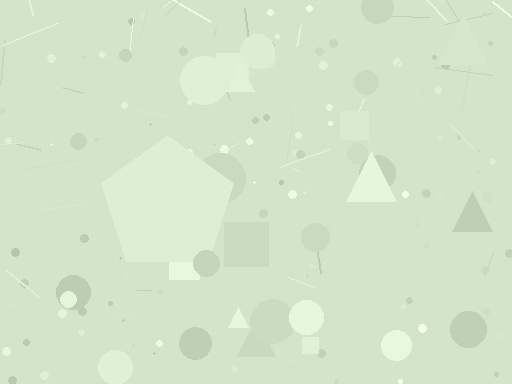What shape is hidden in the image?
A pentagon is hidden in the image.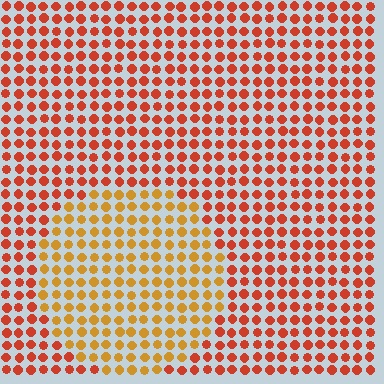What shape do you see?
I see a circle.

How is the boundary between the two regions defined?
The boundary is defined purely by a slight shift in hue (about 32 degrees). Spacing, size, and orientation are identical on both sides.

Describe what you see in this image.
The image is filled with small red elements in a uniform arrangement. A circle-shaped region is visible where the elements are tinted to a slightly different hue, forming a subtle color boundary.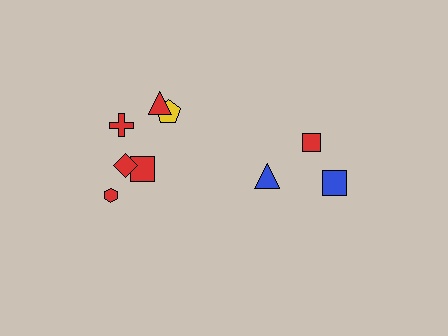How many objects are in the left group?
There are 6 objects.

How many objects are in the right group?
There are 3 objects.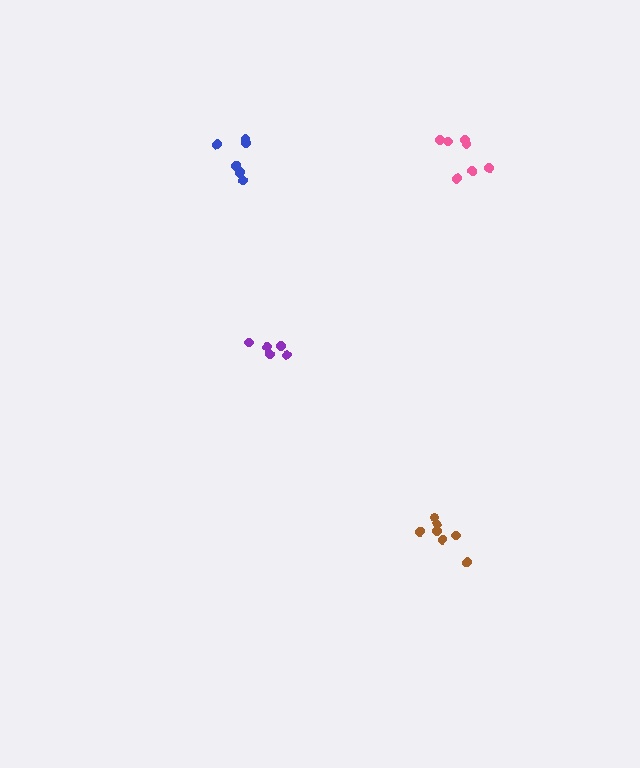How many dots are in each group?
Group 1: 6 dots, Group 2: 7 dots, Group 3: 7 dots, Group 4: 5 dots (25 total).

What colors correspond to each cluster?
The clusters are colored: blue, brown, pink, purple.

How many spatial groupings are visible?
There are 4 spatial groupings.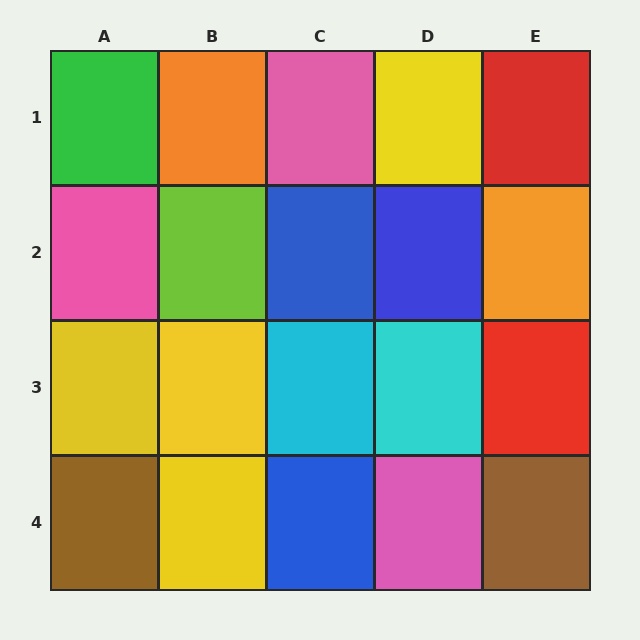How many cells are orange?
2 cells are orange.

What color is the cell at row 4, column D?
Pink.